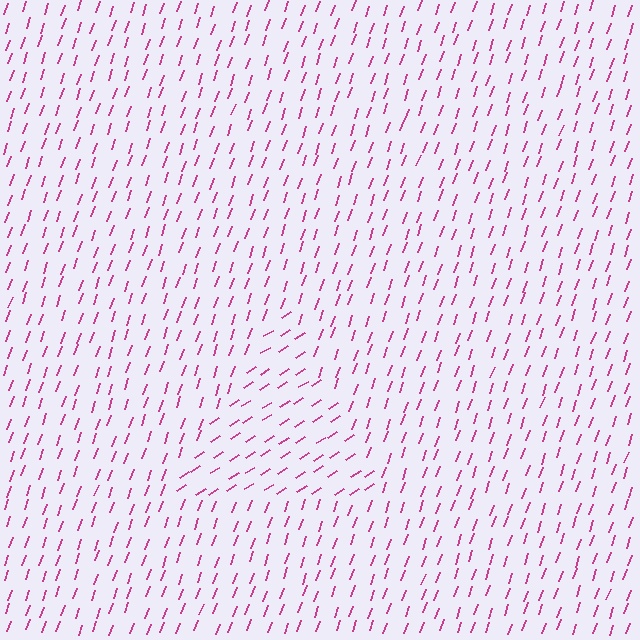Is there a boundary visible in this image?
Yes, there is a texture boundary formed by a change in line orientation.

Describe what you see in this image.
The image is filled with small magenta line segments. A triangle region in the image has lines oriented differently from the surrounding lines, creating a visible texture boundary.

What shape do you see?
I see a triangle.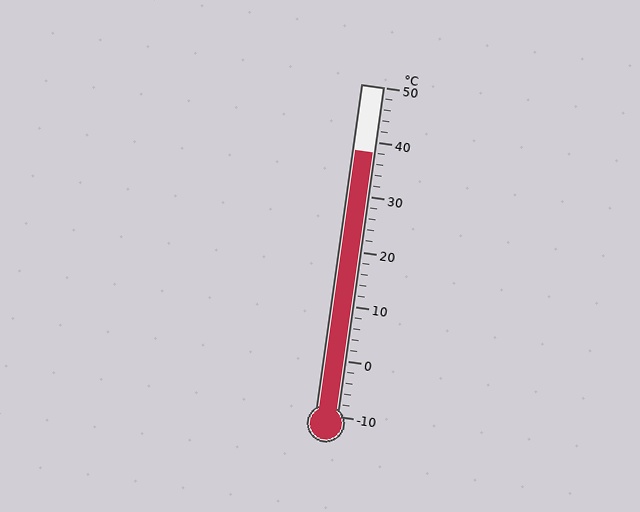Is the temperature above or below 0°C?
The temperature is above 0°C.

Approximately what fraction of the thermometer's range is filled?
The thermometer is filled to approximately 80% of its range.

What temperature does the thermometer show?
The thermometer shows approximately 38°C.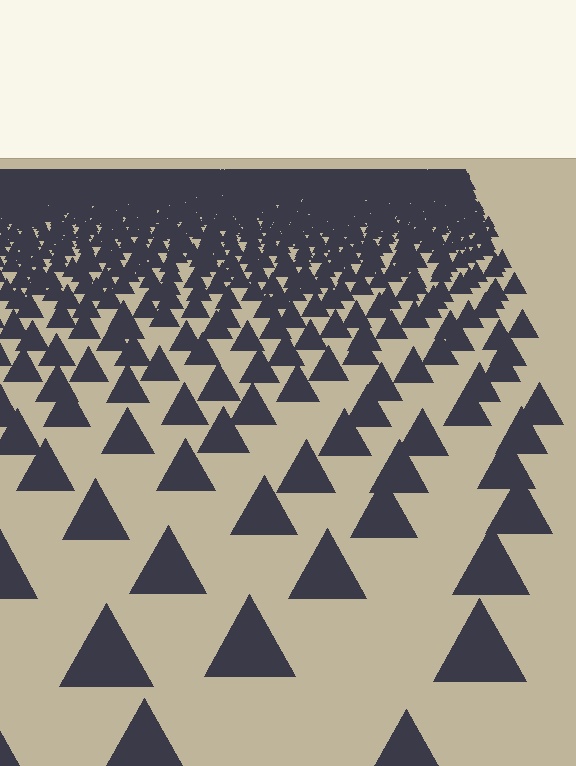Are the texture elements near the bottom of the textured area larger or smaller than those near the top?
Larger. Near the bottom, elements are closer to the viewer and appear at a bigger on-screen size.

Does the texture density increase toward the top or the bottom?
Density increases toward the top.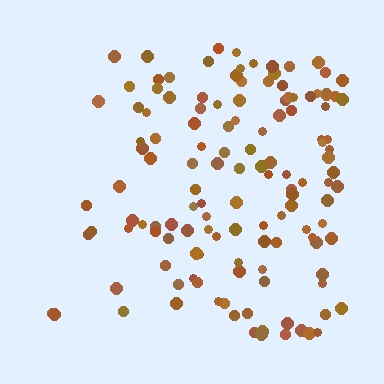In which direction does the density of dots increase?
From left to right, with the right side densest.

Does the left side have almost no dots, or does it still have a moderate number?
Still a moderate number, just noticeably fewer than the right.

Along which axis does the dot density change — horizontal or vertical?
Horizontal.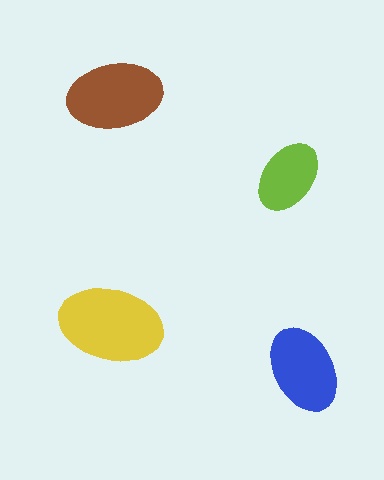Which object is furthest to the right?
The blue ellipse is rightmost.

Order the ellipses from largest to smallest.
the yellow one, the brown one, the blue one, the lime one.